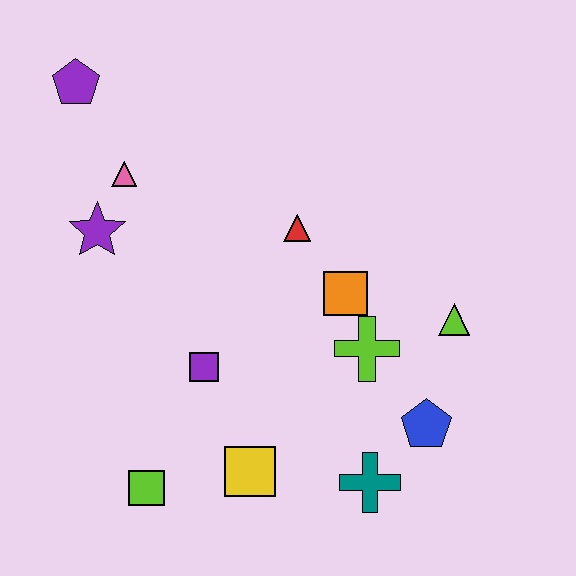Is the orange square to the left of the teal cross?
Yes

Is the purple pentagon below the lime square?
No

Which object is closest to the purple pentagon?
The pink triangle is closest to the purple pentagon.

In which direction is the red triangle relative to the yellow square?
The red triangle is above the yellow square.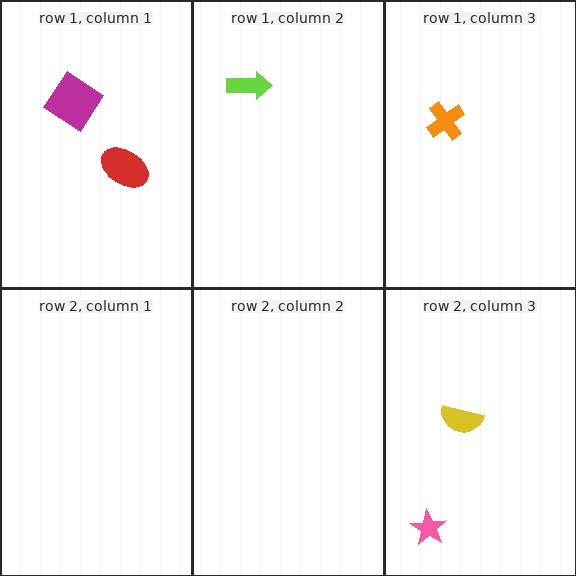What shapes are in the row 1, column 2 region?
The lime arrow.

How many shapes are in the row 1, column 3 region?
1.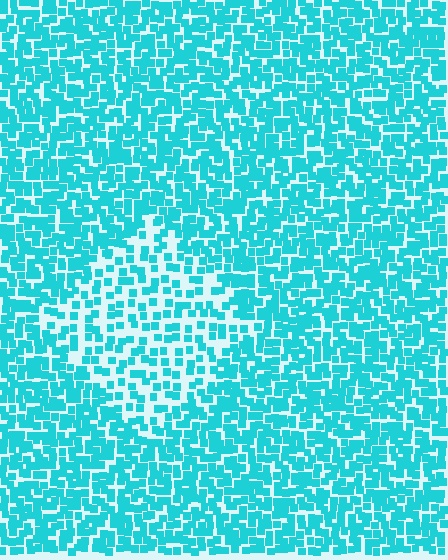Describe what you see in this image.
The image contains small cyan elements arranged at two different densities. A diamond-shaped region is visible where the elements are less densely packed than the surrounding area.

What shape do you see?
I see a diamond.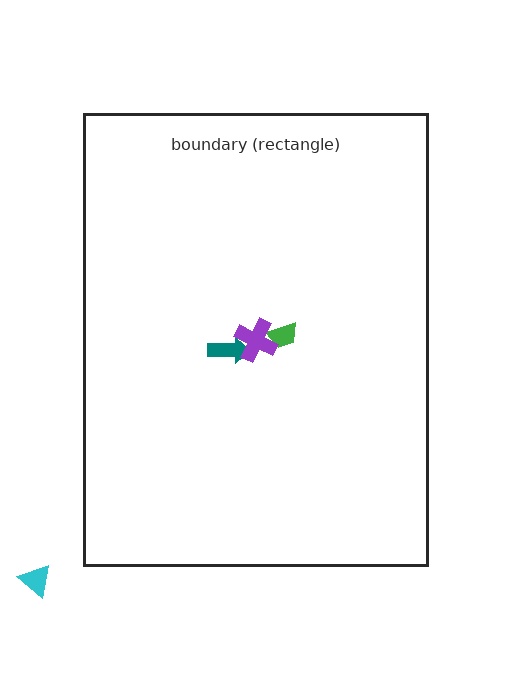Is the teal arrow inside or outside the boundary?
Inside.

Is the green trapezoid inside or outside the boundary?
Inside.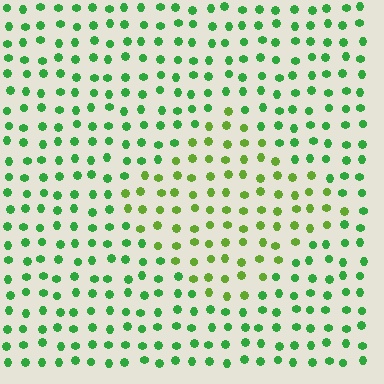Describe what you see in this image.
The image is filled with small green elements in a uniform arrangement. A diamond-shaped region is visible where the elements are tinted to a slightly different hue, forming a subtle color boundary.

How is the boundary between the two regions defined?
The boundary is defined purely by a slight shift in hue (about 33 degrees). Spacing, size, and orientation are identical on both sides.